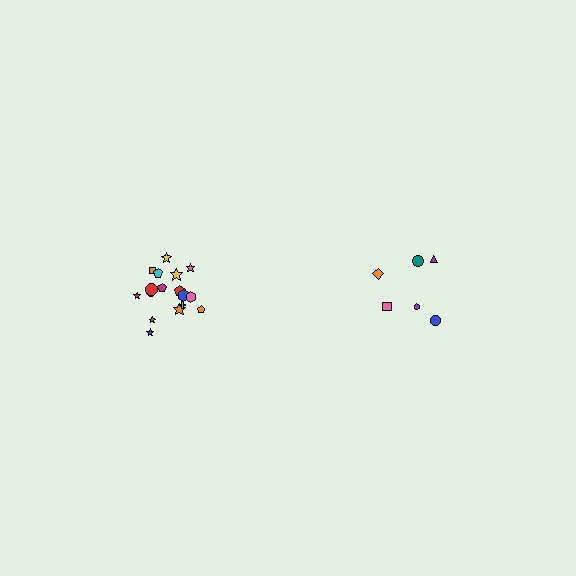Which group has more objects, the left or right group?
The left group.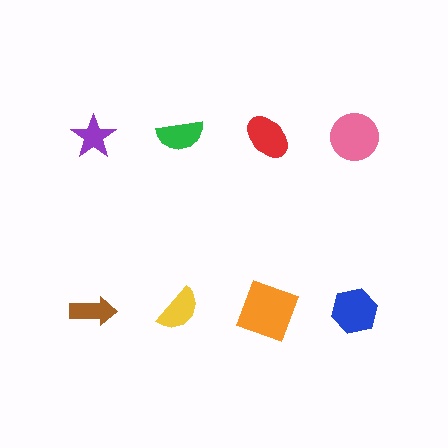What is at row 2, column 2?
A yellow semicircle.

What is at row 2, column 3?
An orange square.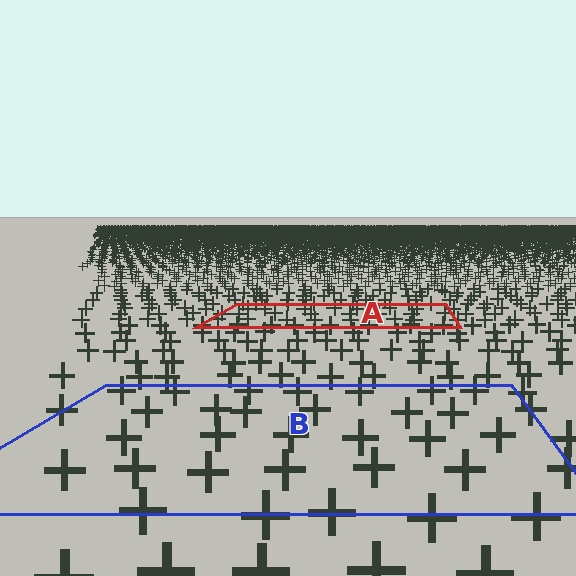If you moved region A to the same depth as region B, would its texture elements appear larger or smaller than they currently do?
They would appear larger. At a closer depth, the same texture elements are projected at a bigger on-screen size.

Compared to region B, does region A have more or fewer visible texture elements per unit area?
Region A has more texture elements per unit area — they are packed more densely because it is farther away.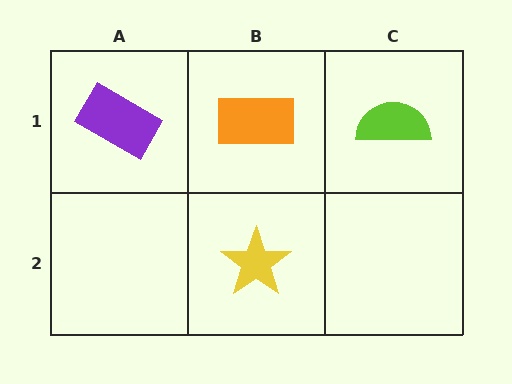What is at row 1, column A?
A purple rectangle.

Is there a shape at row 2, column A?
No, that cell is empty.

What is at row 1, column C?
A lime semicircle.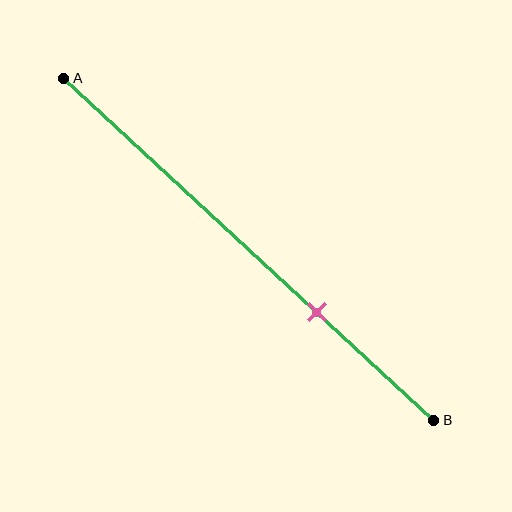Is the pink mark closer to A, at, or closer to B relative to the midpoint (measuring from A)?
The pink mark is closer to point B than the midpoint of segment AB.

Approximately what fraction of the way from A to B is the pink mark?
The pink mark is approximately 70% of the way from A to B.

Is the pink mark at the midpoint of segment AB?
No, the mark is at about 70% from A, not at the 50% midpoint.